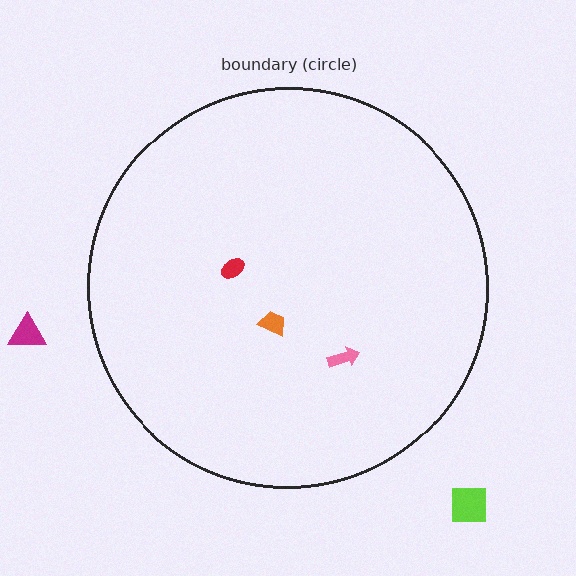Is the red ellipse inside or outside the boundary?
Inside.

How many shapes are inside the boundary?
3 inside, 2 outside.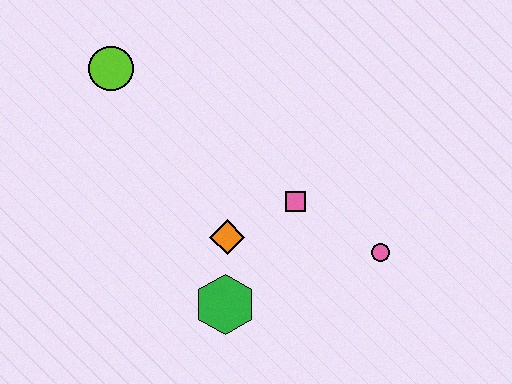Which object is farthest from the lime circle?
The pink circle is farthest from the lime circle.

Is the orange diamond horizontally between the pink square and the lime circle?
Yes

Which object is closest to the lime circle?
The orange diamond is closest to the lime circle.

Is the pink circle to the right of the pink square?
Yes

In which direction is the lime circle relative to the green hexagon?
The lime circle is above the green hexagon.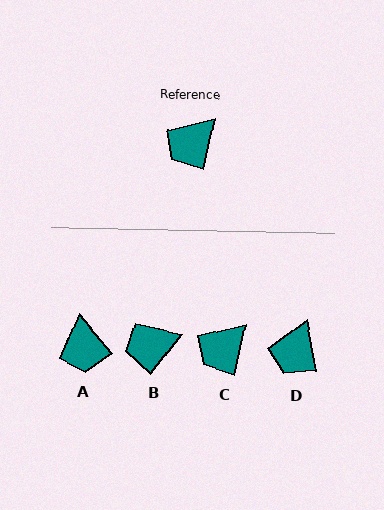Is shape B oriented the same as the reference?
No, it is off by about 26 degrees.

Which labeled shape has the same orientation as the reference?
C.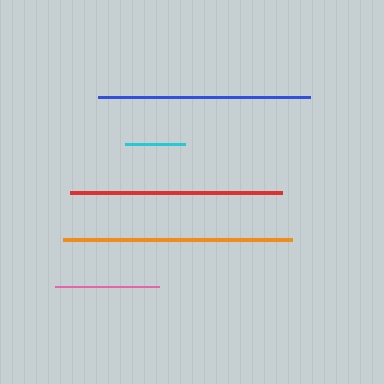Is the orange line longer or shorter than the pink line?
The orange line is longer than the pink line.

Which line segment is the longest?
The orange line is the longest at approximately 228 pixels.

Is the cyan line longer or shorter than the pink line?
The pink line is longer than the cyan line.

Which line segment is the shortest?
The cyan line is the shortest at approximately 60 pixels.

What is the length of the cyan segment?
The cyan segment is approximately 60 pixels long.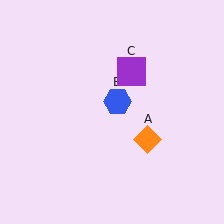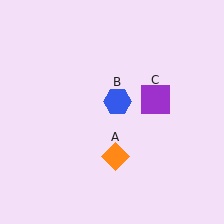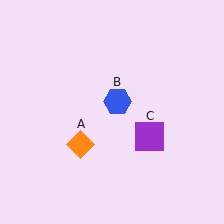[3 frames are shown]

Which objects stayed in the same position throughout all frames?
Blue hexagon (object B) remained stationary.